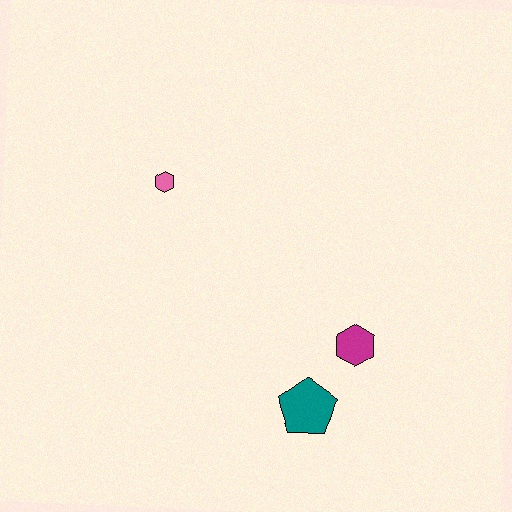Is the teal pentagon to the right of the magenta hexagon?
No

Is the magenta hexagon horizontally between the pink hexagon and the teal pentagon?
No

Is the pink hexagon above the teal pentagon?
Yes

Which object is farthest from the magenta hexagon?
The pink hexagon is farthest from the magenta hexagon.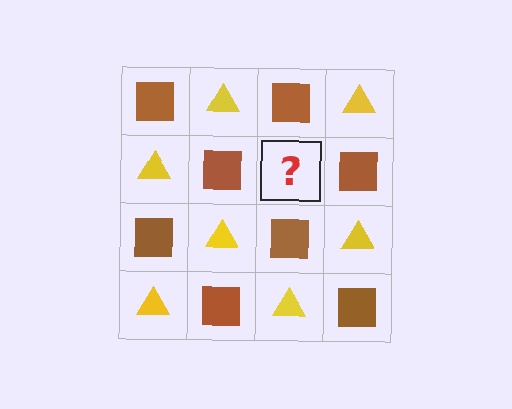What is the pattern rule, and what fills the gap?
The rule is that it alternates brown square and yellow triangle in a checkerboard pattern. The gap should be filled with a yellow triangle.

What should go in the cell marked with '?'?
The missing cell should contain a yellow triangle.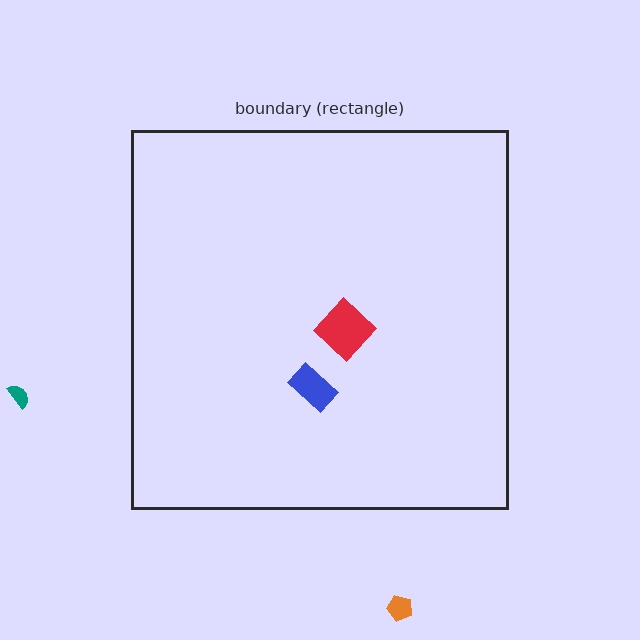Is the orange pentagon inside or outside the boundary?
Outside.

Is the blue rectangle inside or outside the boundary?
Inside.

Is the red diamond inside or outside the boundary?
Inside.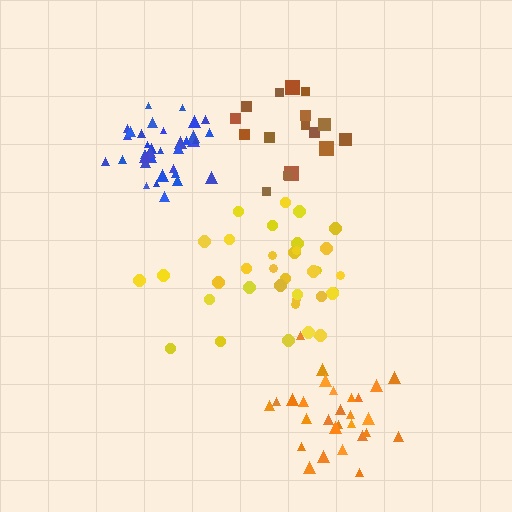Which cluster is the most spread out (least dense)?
Brown.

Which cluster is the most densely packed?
Blue.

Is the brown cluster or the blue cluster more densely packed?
Blue.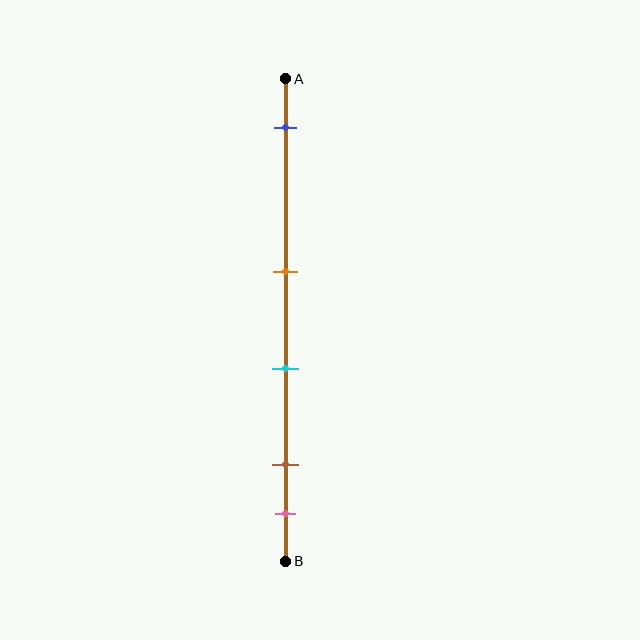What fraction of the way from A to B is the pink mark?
The pink mark is approximately 90% (0.9) of the way from A to B.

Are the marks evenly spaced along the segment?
No, the marks are not evenly spaced.